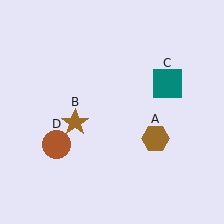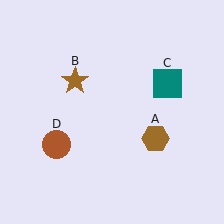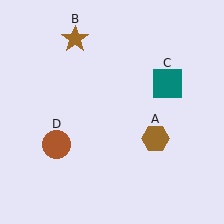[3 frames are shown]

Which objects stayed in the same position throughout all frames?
Brown hexagon (object A) and teal square (object C) and brown circle (object D) remained stationary.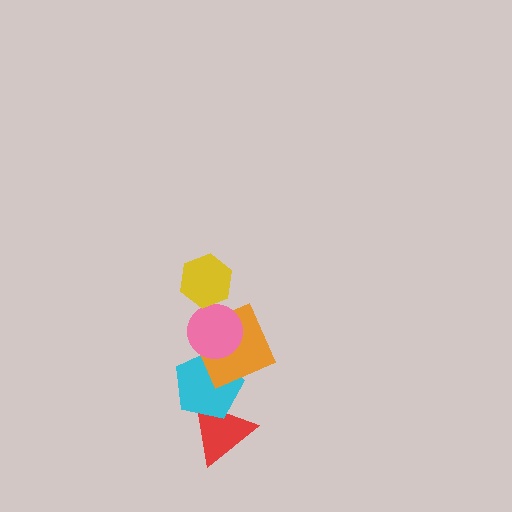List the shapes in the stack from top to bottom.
From top to bottom: the yellow hexagon, the pink circle, the orange square, the cyan pentagon, the red triangle.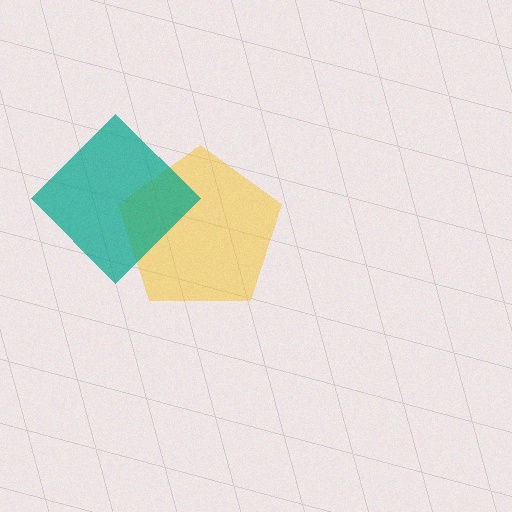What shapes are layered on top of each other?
The layered shapes are: a yellow pentagon, a teal diamond.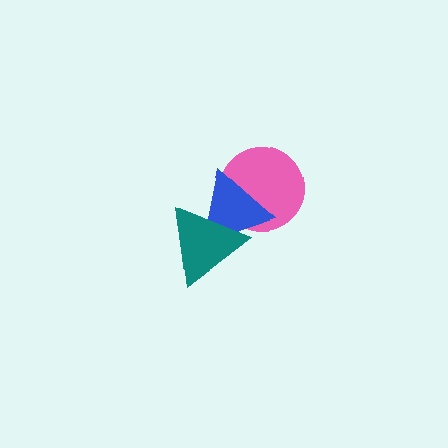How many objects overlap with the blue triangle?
2 objects overlap with the blue triangle.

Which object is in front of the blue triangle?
The teal triangle is in front of the blue triangle.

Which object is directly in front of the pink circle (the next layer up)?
The blue triangle is directly in front of the pink circle.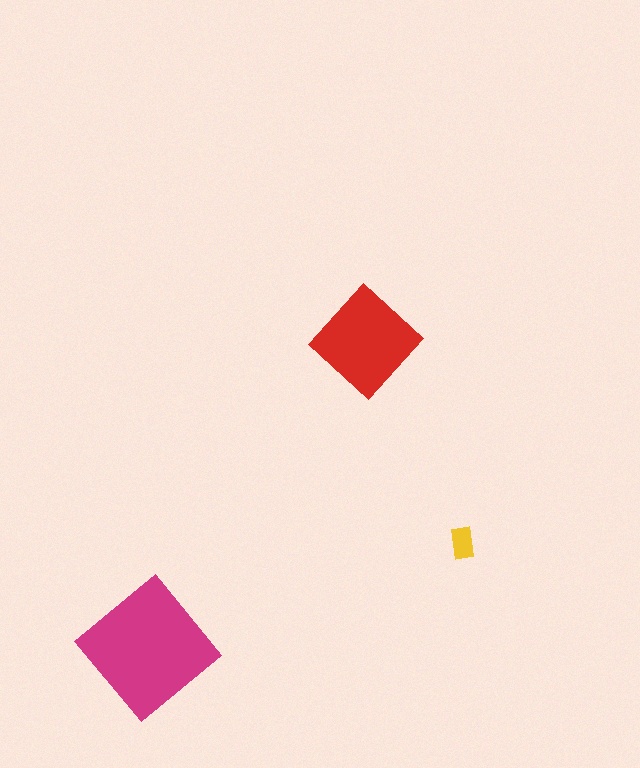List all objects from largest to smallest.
The magenta diamond, the red diamond, the yellow rectangle.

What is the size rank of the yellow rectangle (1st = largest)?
3rd.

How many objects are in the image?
There are 3 objects in the image.